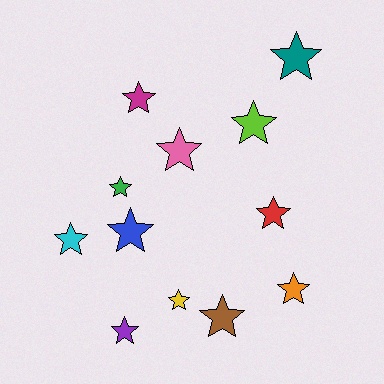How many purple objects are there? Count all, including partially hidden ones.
There is 1 purple object.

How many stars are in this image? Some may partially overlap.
There are 12 stars.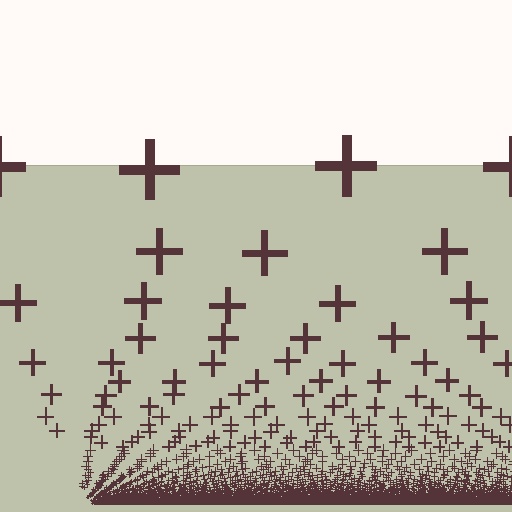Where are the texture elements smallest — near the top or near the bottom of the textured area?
Near the bottom.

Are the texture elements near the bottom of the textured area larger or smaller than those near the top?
Smaller. The gradient is inverted — elements near the bottom are smaller and denser.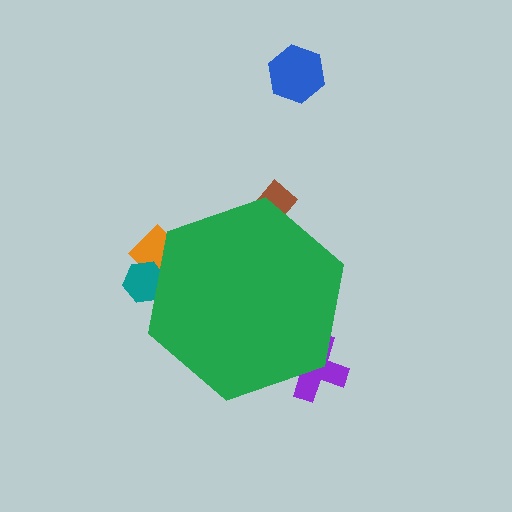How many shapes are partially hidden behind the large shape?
4 shapes are partially hidden.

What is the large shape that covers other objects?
A green hexagon.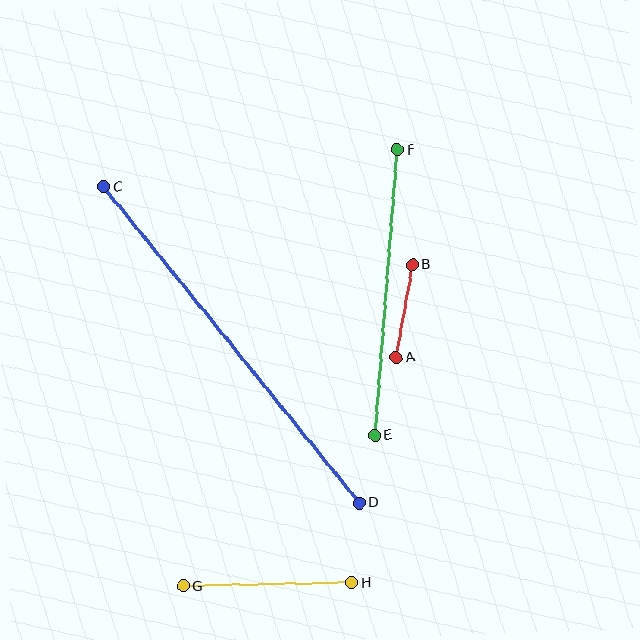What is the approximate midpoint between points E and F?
The midpoint is at approximately (386, 293) pixels.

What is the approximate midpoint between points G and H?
The midpoint is at approximately (268, 585) pixels.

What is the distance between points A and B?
The distance is approximately 94 pixels.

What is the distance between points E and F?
The distance is approximately 286 pixels.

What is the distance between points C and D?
The distance is approximately 407 pixels.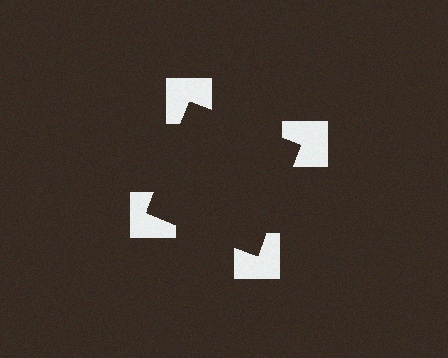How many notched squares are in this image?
There are 4 — one at each vertex of the illusory square.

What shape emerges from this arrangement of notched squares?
An illusory square — its edges are inferred from the aligned wedge cuts in the notched squares, not physically drawn.